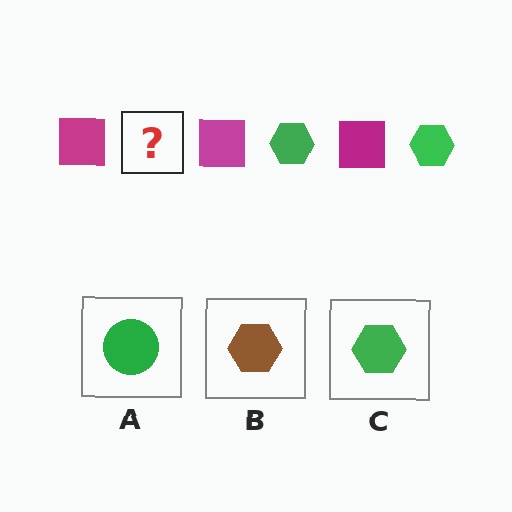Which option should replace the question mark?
Option C.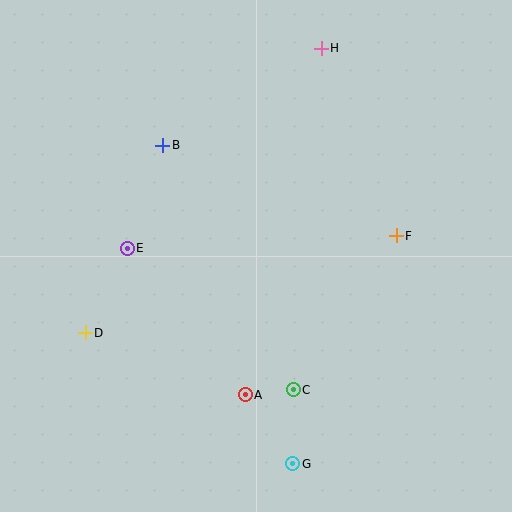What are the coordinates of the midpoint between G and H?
The midpoint between G and H is at (307, 256).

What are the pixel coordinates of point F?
Point F is at (396, 236).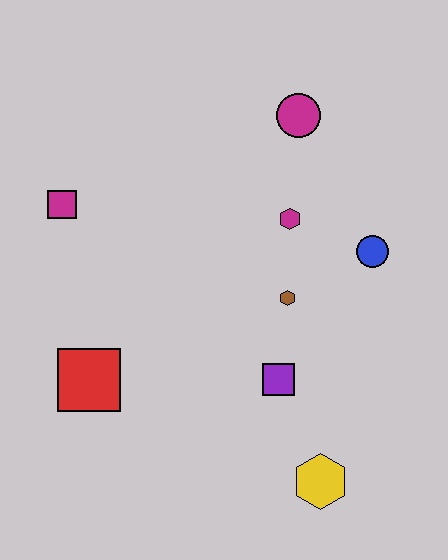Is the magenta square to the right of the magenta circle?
No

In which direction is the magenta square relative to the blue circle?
The magenta square is to the left of the blue circle.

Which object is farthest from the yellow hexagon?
The magenta square is farthest from the yellow hexagon.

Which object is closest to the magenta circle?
The magenta hexagon is closest to the magenta circle.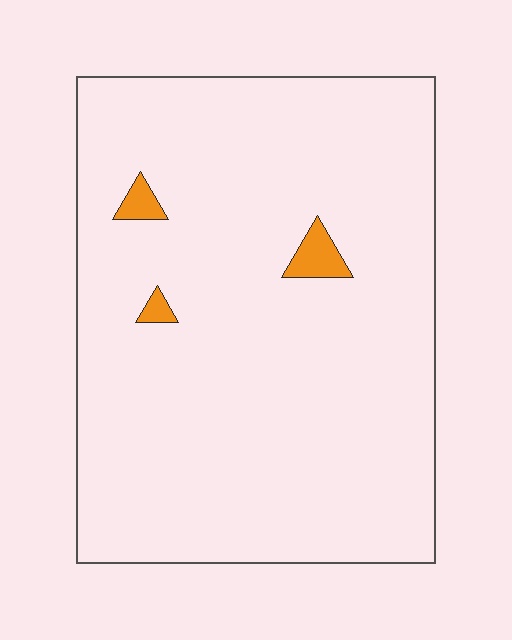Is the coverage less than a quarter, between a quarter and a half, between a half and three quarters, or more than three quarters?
Less than a quarter.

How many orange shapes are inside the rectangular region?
3.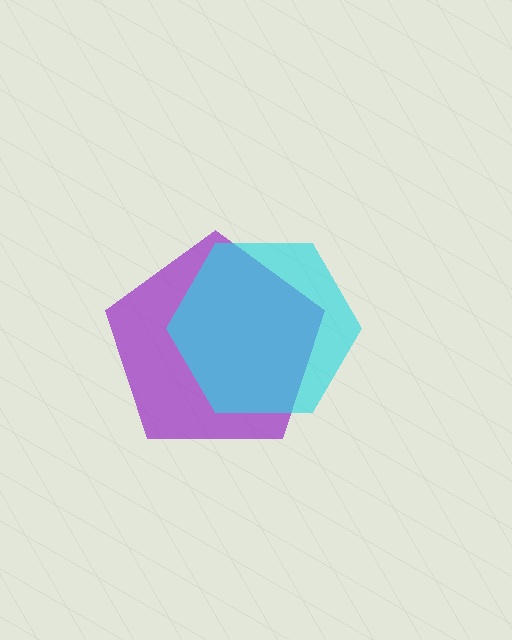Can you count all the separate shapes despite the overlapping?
Yes, there are 2 separate shapes.